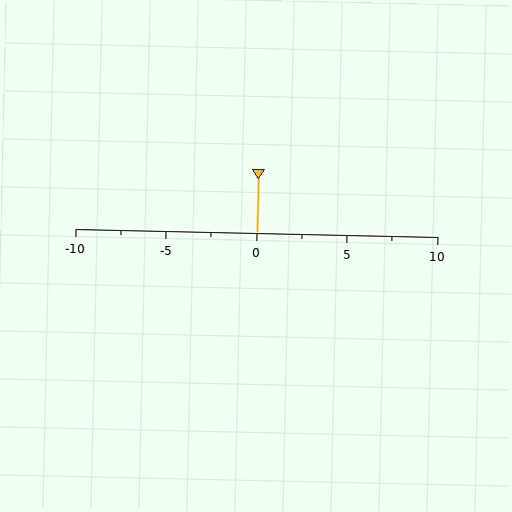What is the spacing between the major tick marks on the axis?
The major ticks are spaced 5 apart.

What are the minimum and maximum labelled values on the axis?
The axis runs from -10 to 10.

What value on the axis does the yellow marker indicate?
The marker indicates approximately 0.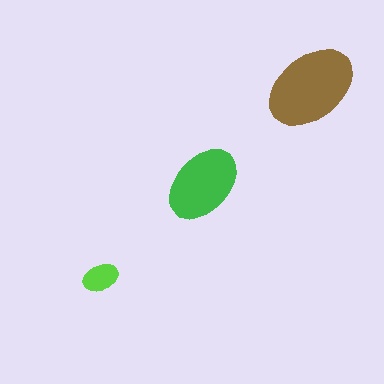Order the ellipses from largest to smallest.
the brown one, the green one, the lime one.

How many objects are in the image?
There are 3 objects in the image.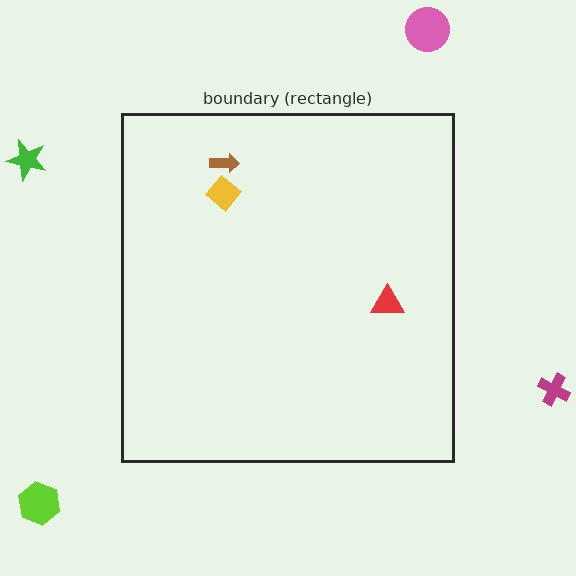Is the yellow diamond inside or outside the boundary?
Inside.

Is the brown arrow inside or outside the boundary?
Inside.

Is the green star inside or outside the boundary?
Outside.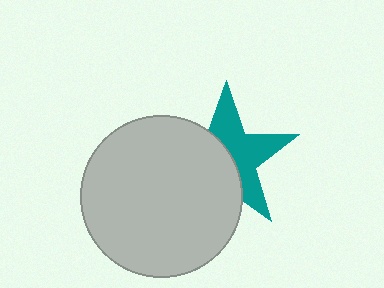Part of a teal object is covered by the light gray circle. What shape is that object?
It is a star.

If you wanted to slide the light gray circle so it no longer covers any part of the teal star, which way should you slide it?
Slide it left — that is the most direct way to separate the two shapes.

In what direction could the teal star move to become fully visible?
The teal star could move right. That would shift it out from behind the light gray circle entirely.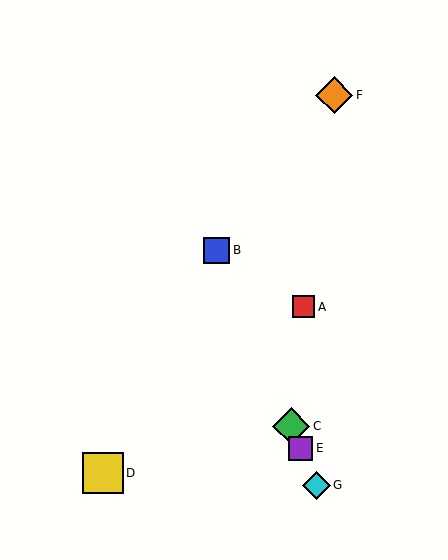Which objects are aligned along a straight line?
Objects B, C, E, G are aligned along a straight line.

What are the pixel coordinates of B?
Object B is at (217, 250).